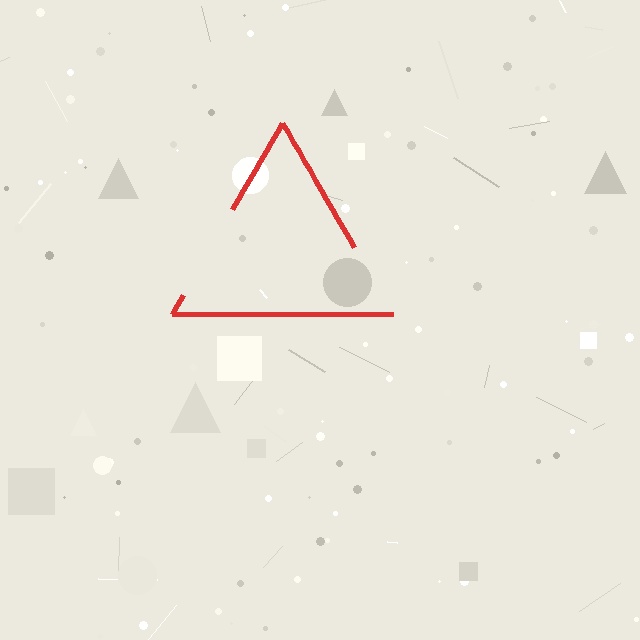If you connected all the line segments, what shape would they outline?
They would outline a triangle.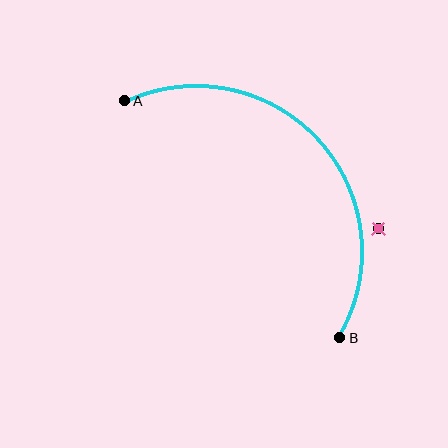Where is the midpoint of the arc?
The arc midpoint is the point on the curve farthest from the straight line joining A and B. It sits above and to the right of that line.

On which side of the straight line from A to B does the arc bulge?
The arc bulges above and to the right of the straight line connecting A and B.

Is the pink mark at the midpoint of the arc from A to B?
No — the pink mark does not lie on the arc at all. It sits slightly outside the curve.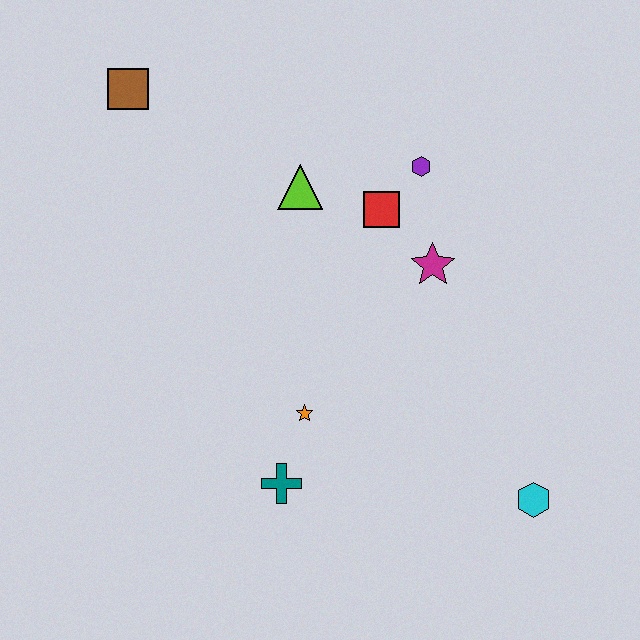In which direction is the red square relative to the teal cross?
The red square is above the teal cross.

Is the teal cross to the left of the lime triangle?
Yes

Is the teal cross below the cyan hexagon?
No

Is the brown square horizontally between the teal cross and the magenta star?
No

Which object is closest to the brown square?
The lime triangle is closest to the brown square.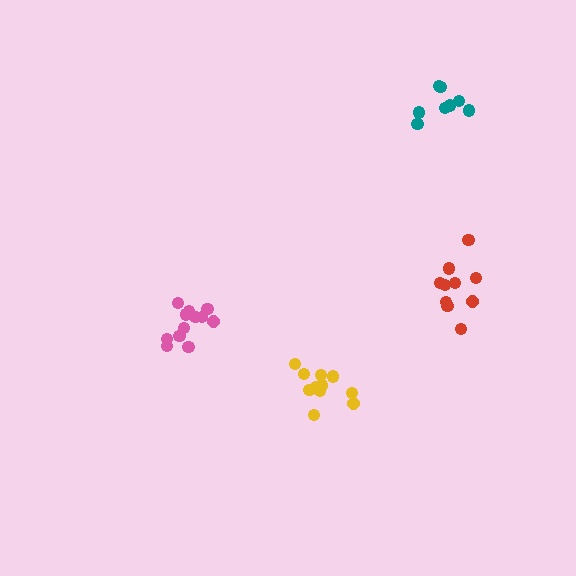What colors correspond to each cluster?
The clusters are colored: red, yellow, teal, pink.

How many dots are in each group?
Group 1: 10 dots, Group 2: 11 dots, Group 3: 8 dots, Group 4: 12 dots (41 total).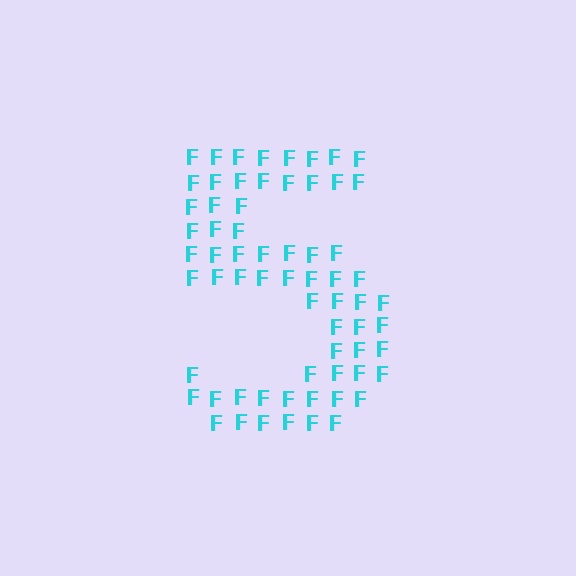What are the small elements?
The small elements are letter F's.